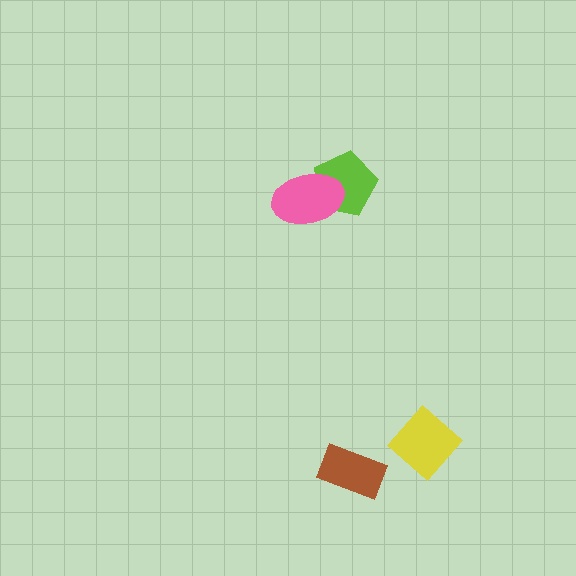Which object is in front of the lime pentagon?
The pink ellipse is in front of the lime pentagon.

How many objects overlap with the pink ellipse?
1 object overlaps with the pink ellipse.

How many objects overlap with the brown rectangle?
0 objects overlap with the brown rectangle.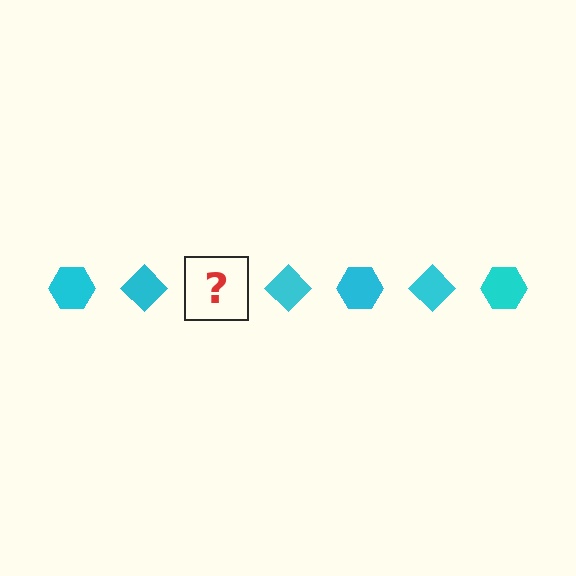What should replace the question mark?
The question mark should be replaced with a cyan hexagon.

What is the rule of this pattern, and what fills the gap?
The rule is that the pattern cycles through hexagon, diamond shapes in cyan. The gap should be filled with a cyan hexagon.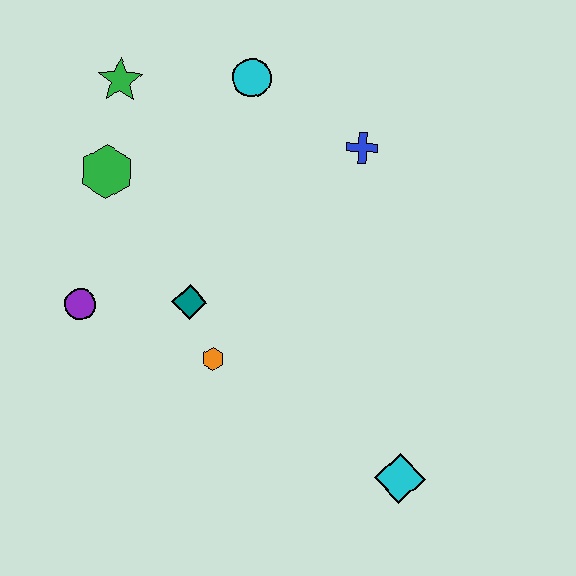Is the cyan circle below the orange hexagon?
No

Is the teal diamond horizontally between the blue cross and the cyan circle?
No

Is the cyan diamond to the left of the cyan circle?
No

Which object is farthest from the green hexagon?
The cyan diamond is farthest from the green hexagon.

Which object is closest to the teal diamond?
The orange hexagon is closest to the teal diamond.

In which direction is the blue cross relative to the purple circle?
The blue cross is to the right of the purple circle.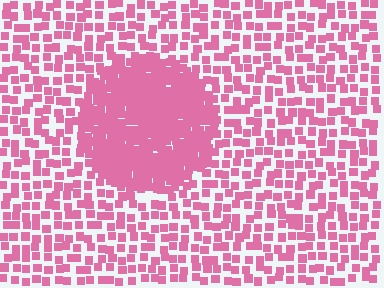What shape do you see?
I see a circle.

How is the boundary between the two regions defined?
The boundary is defined by a change in element density (approximately 2.5x ratio). All elements are the same color, size, and shape.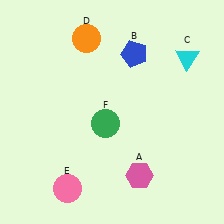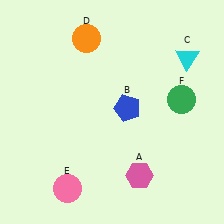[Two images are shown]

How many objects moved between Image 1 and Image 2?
2 objects moved between the two images.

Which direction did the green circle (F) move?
The green circle (F) moved right.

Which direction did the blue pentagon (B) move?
The blue pentagon (B) moved down.